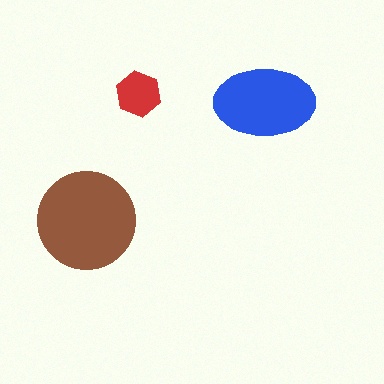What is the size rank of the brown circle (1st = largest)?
1st.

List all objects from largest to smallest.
The brown circle, the blue ellipse, the red hexagon.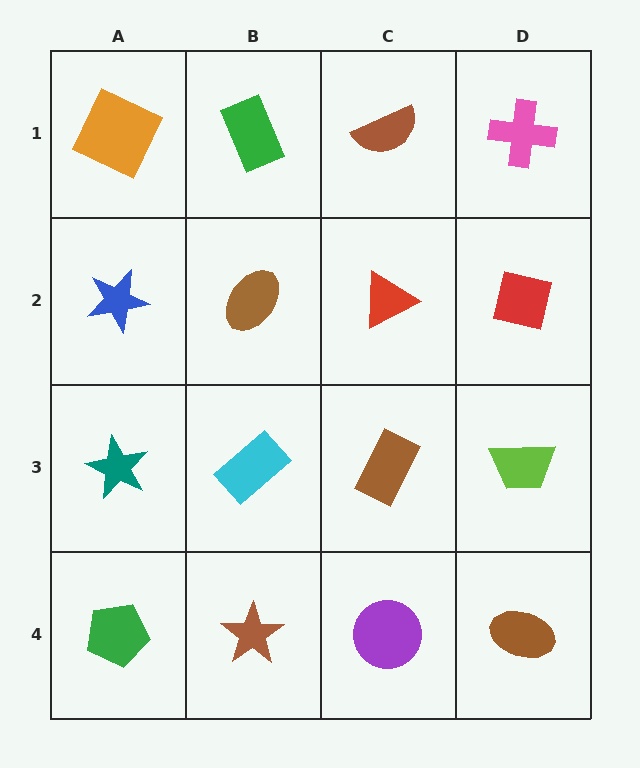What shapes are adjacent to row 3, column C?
A red triangle (row 2, column C), a purple circle (row 4, column C), a cyan rectangle (row 3, column B), a lime trapezoid (row 3, column D).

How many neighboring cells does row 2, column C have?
4.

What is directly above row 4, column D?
A lime trapezoid.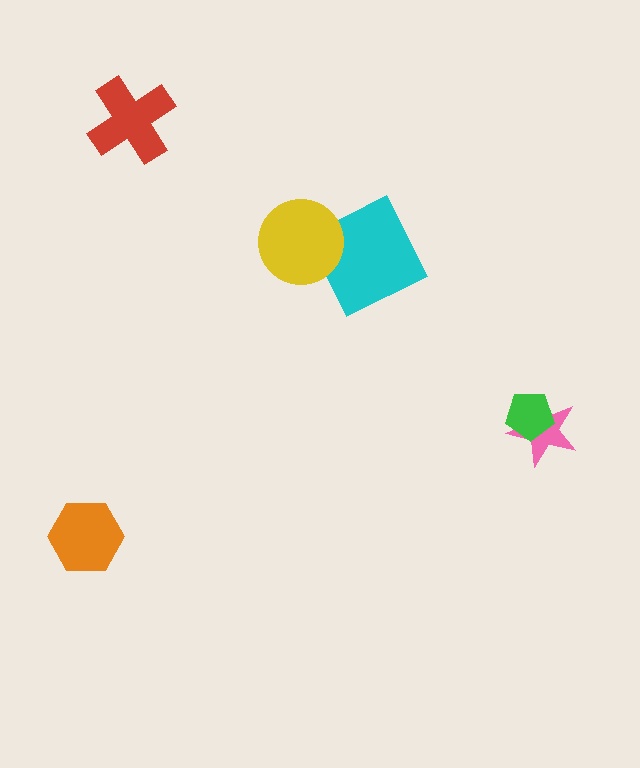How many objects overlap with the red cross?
0 objects overlap with the red cross.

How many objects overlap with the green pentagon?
1 object overlaps with the green pentagon.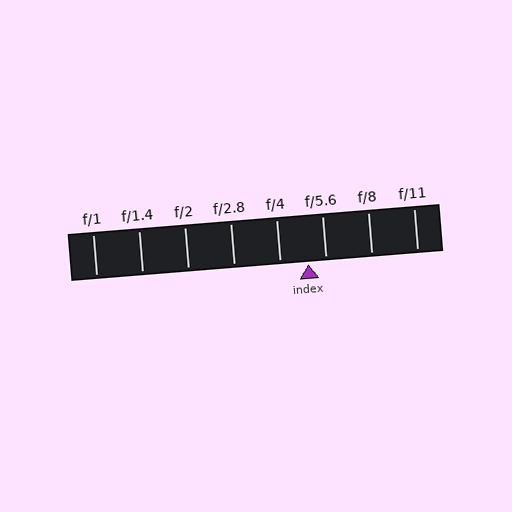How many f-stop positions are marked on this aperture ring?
There are 8 f-stop positions marked.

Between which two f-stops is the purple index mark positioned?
The index mark is between f/4 and f/5.6.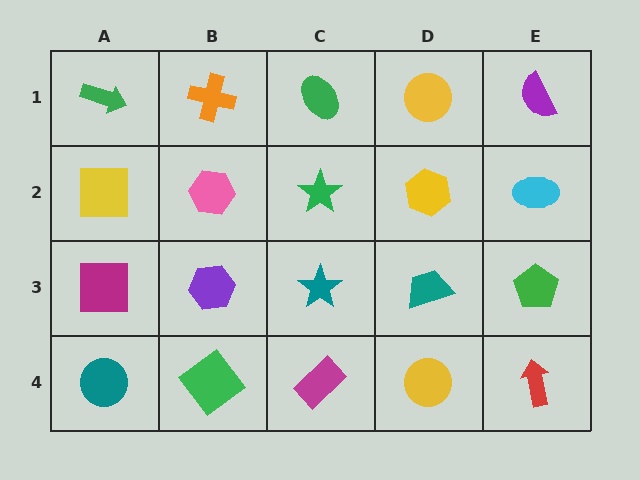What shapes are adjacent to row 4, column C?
A teal star (row 3, column C), a green diamond (row 4, column B), a yellow circle (row 4, column D).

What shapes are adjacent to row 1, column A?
A yellow square (row 2, column A), an orange cross (row 1, column B).